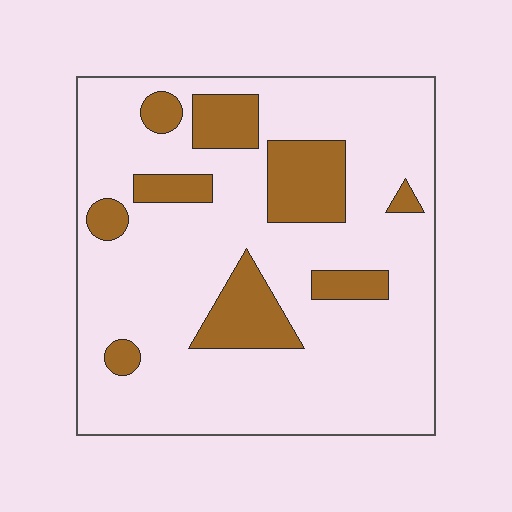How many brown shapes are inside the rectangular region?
9.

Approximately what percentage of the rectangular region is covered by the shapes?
Approximately 20%.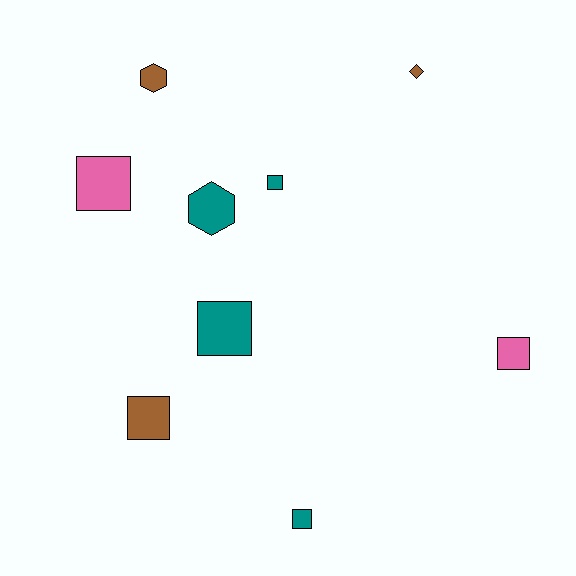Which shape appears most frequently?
Square, with 6 objects.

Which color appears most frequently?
Teal, with 4 objects.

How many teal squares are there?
There are 3 teal squares.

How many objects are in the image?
There are 9 objects.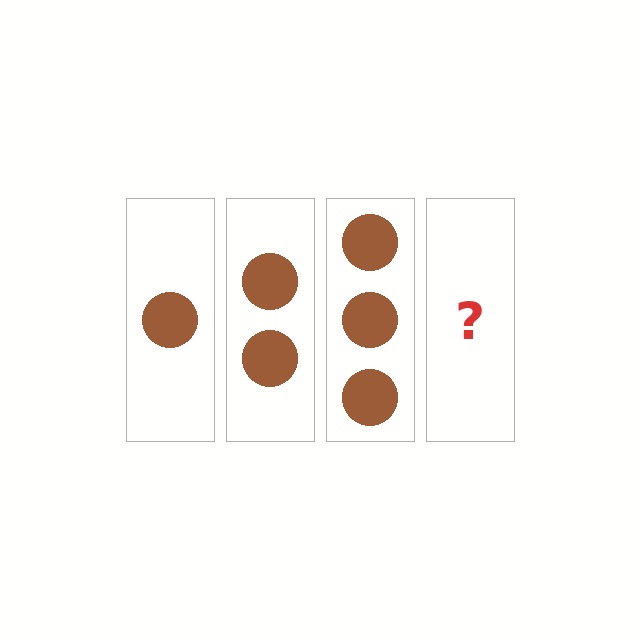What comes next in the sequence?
The next element should be 4 circles.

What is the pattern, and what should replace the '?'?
The pattern is that each step adds one more circle. The '?' should be 4 circles.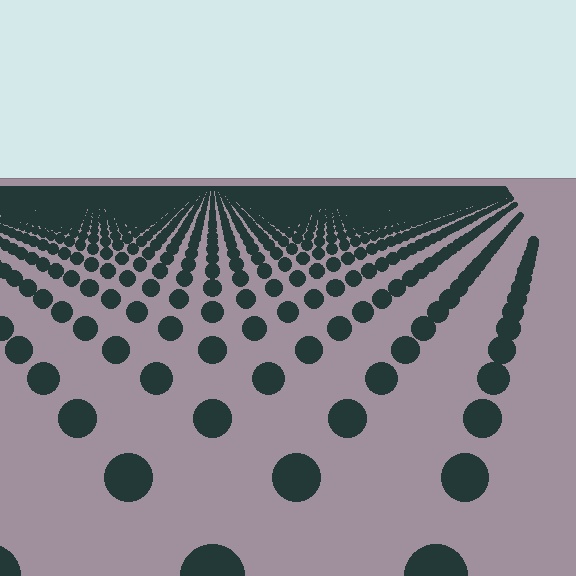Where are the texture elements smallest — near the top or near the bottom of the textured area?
Near the top.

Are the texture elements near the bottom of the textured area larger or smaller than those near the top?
Larger. Near the bottom, elements are closer to the viewer and appear at a bigger on-screen size.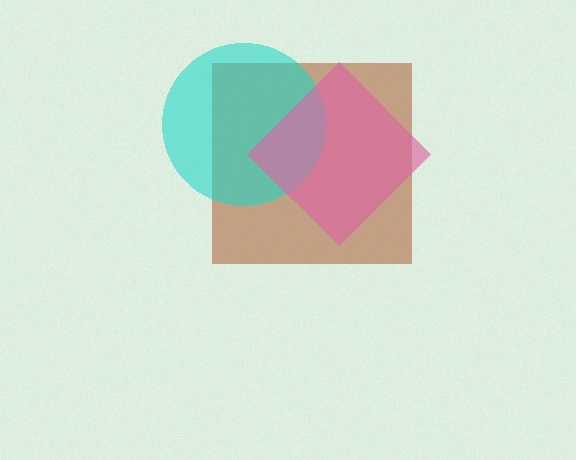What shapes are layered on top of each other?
The layered shapes are: a brown square, a cyan circle, a pink diamond.